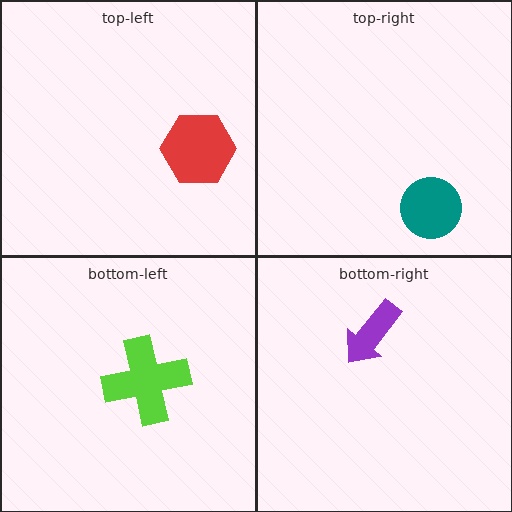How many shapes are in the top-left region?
1.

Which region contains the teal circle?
The top-right region.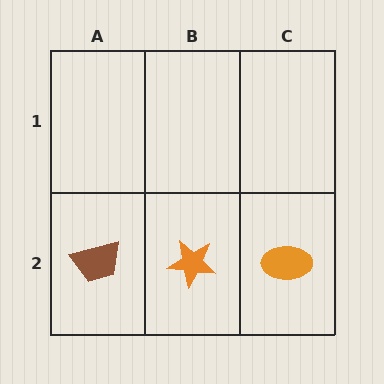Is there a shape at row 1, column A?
No, that cell is empty.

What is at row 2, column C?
An orange ellipse.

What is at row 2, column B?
An orange star.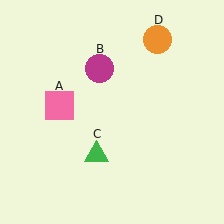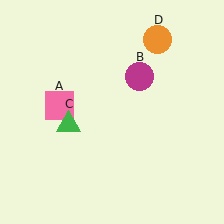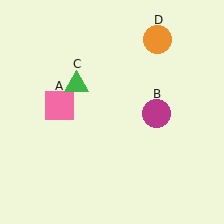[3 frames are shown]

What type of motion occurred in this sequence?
The magenta circle (object B), green triangle (object C) rotated clockwise around the center of the scene.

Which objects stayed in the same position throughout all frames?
Pink square (object A) and orange circle (object D) remained stationary.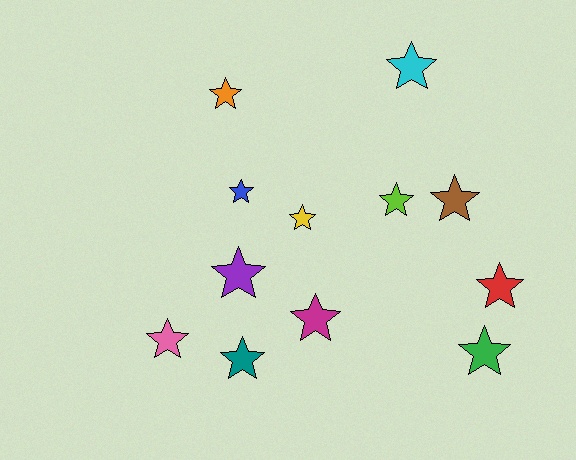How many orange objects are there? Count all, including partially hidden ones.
There is 1 orange object.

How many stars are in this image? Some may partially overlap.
There are 12 stars.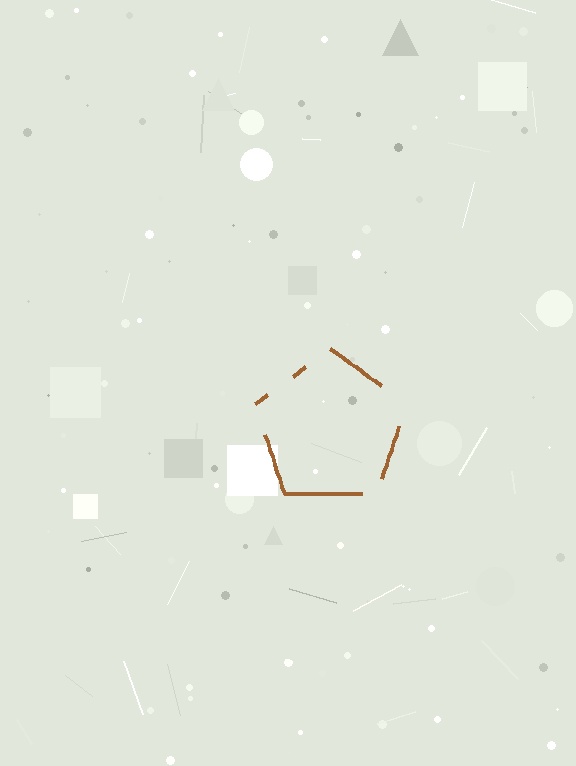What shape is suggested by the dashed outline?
The dashed outline suggests a pentagon.